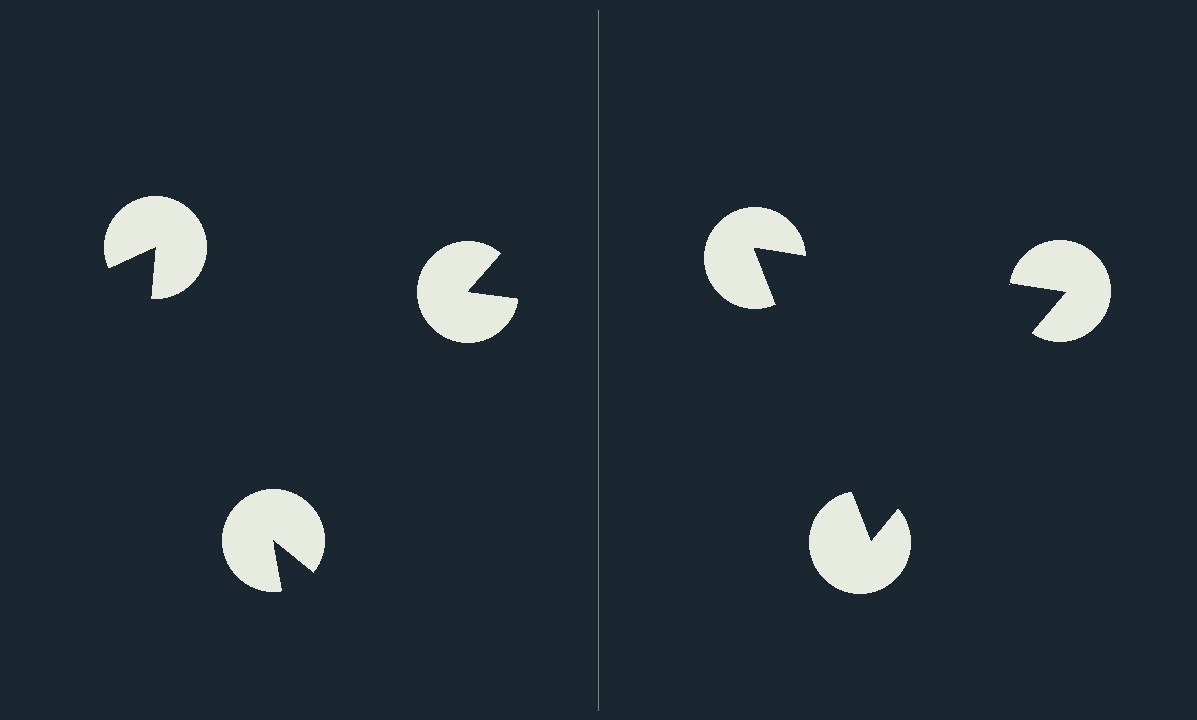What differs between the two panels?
The pac-man discs are positioned identically on both sides; only the wedge orientations differ. On the right they align to a triangle; on the left they are misaligned.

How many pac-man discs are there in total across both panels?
6 — 3 on each side.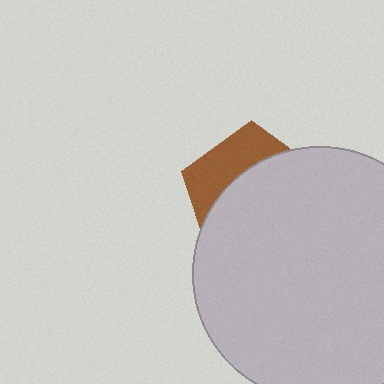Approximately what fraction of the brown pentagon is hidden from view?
Roughly 68% of the brown pentagon is hidden behind the light gray circle.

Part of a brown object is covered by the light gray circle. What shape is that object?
It is a pentagon.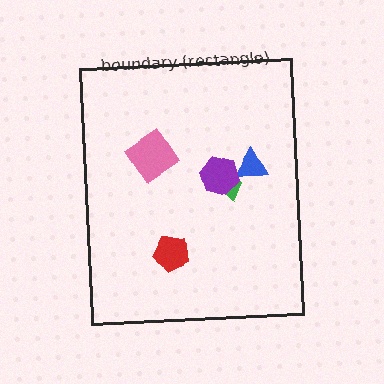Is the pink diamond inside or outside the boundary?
Inside.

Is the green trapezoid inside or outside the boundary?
Inside.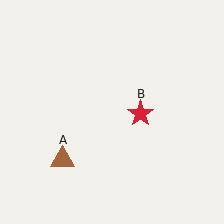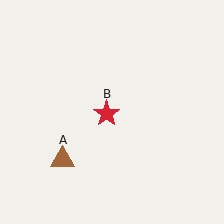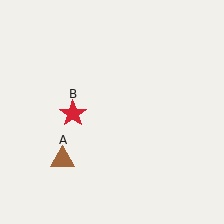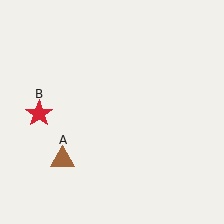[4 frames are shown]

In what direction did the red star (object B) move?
The red star (object B) moved left.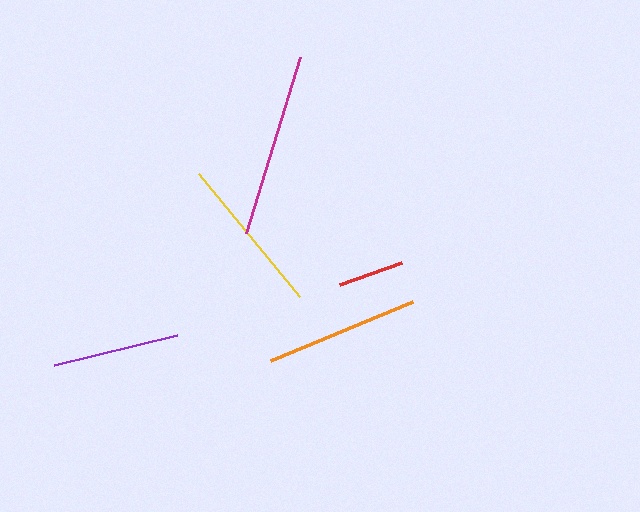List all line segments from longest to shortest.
From longest to shortest: magenta, yellow, orange, purple, red.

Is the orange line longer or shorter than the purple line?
The orange line is longer than the purple line.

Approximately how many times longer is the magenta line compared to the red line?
The magenta line is approximately 2.8 times the length of the red line.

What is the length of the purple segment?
The purple segment is approximately 126 pixels long.